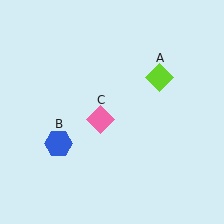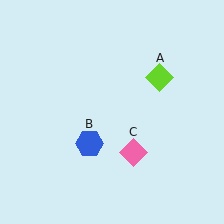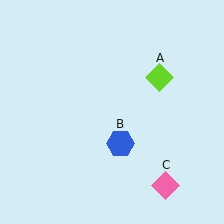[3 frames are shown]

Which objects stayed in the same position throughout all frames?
Lime diamond (object A) remained stationary.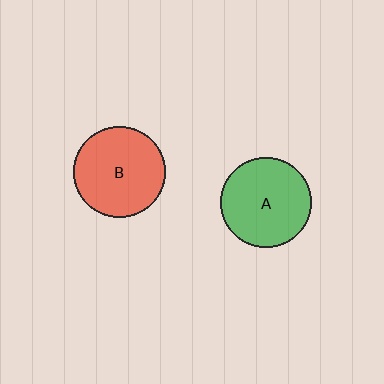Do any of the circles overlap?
No, none of the circles overlap.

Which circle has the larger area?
Circle B (red).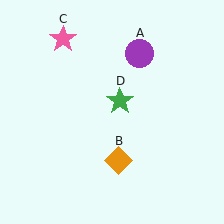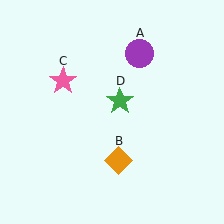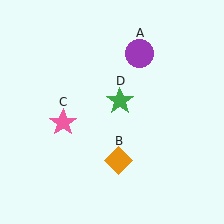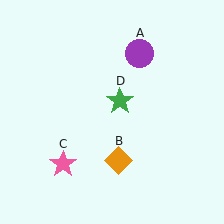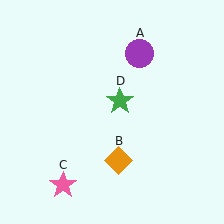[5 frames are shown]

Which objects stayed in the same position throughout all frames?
Purple circle (object A) and orange diamond (object B) and green star (object D) remained stationary.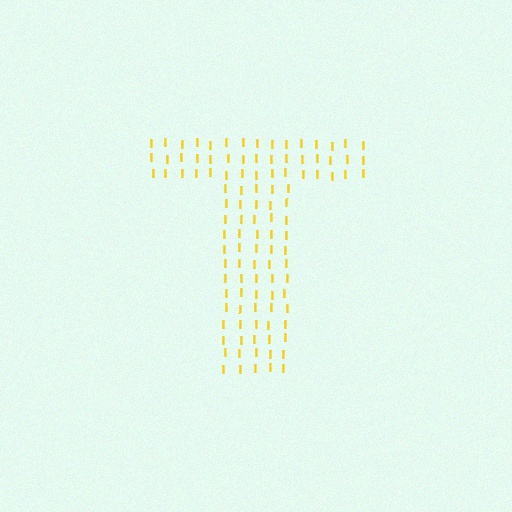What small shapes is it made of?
It is made of small letter I's.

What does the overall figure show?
The overall figure shows the letter T.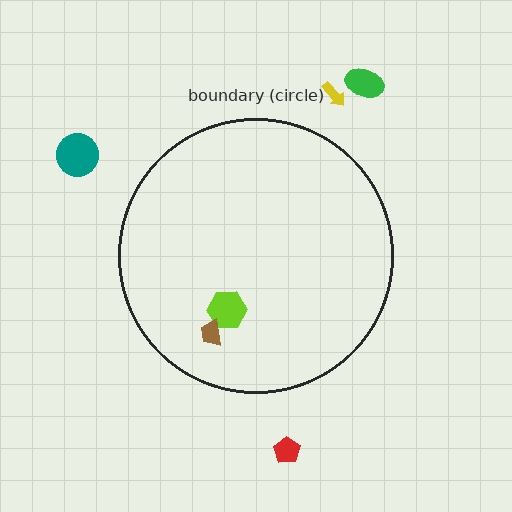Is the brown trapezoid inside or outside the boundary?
Inside.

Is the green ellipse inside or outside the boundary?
Outside.